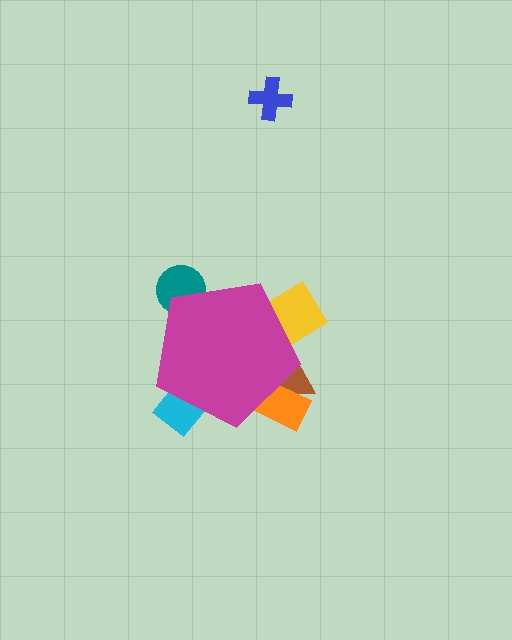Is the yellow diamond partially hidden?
Yes, the yellow diamond is partially hidden behind the magenta pentagon.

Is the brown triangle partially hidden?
Yes, the brown triangle is partially hidden behind the magenta pentagon.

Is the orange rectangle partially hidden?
Yes, the orange rectangle is partially hidden behind the magenta pentagon.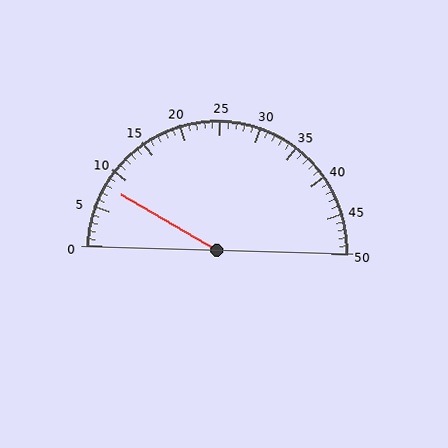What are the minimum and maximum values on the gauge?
The gauge ranges from 0 to 50.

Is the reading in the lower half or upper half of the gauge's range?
The reading is in the lower half of the range (0 to 50).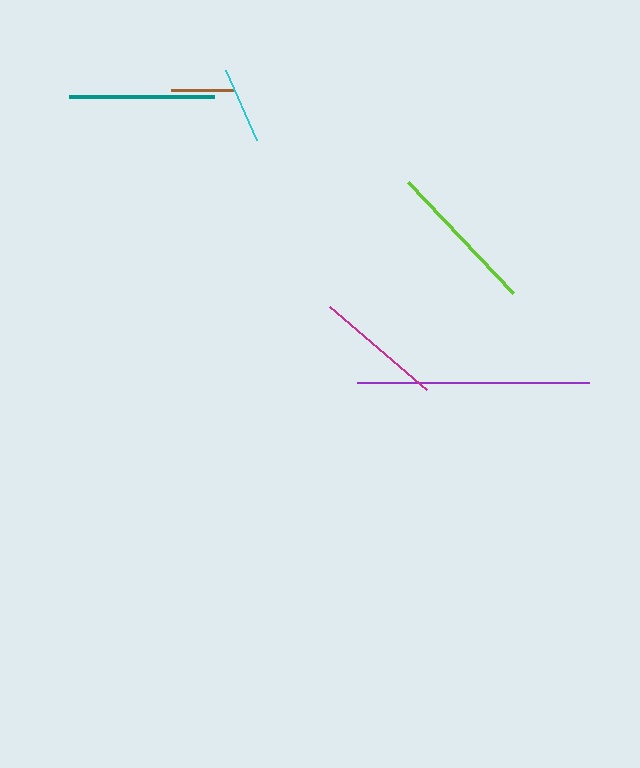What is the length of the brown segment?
The brown segment is approximately 62 pixels long.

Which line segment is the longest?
The purple line is the longest at approximately 232 pixels.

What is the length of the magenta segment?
The magenta segment is approximately 127 pixels long.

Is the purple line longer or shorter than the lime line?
The purple line is longer than the lime line.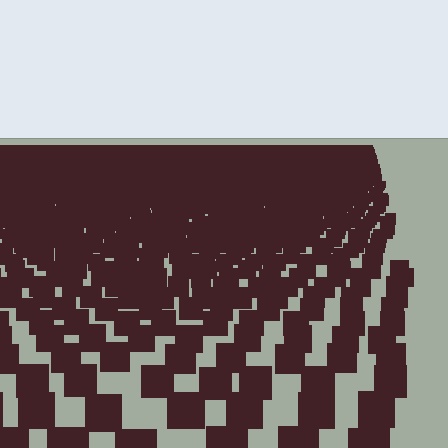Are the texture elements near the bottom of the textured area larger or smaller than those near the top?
Larger. Near the bottom, elements are closer to the viewer and appear at a bigger on-screen size.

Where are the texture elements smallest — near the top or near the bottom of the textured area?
Near the top.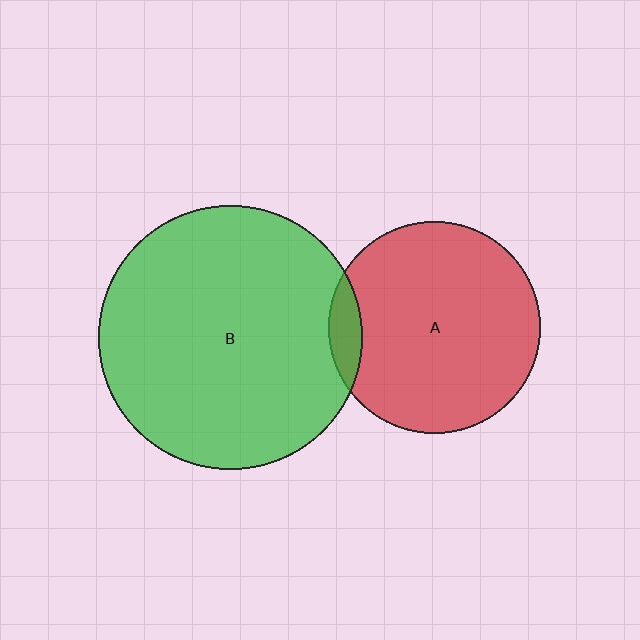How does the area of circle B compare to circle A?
Approximately 1.5 times.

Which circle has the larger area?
Circle B (green).